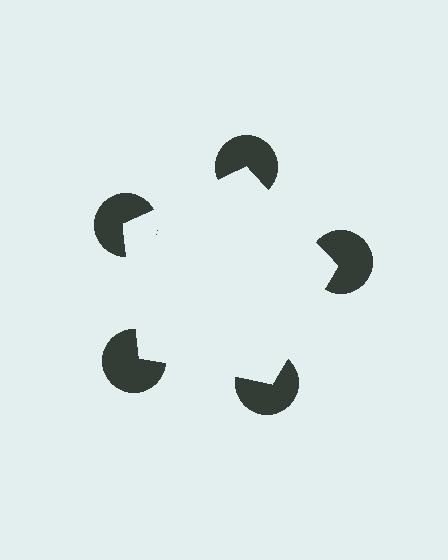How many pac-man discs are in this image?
There are 5 — one at each vertex of the illusory pentagon.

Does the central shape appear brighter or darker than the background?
It typically appears slightly brighter than the background, even though no actual brightness change is drawn.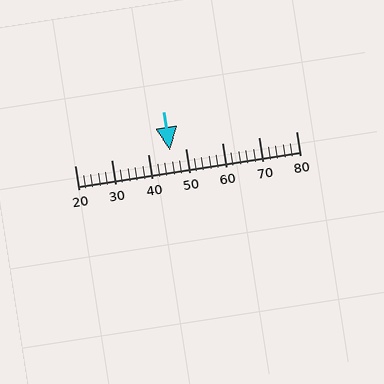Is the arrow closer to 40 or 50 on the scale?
The arrow is closer to 50.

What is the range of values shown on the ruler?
The ruler shows values from 20 to 80.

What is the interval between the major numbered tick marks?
The major tick marks are spaced 10 units apart.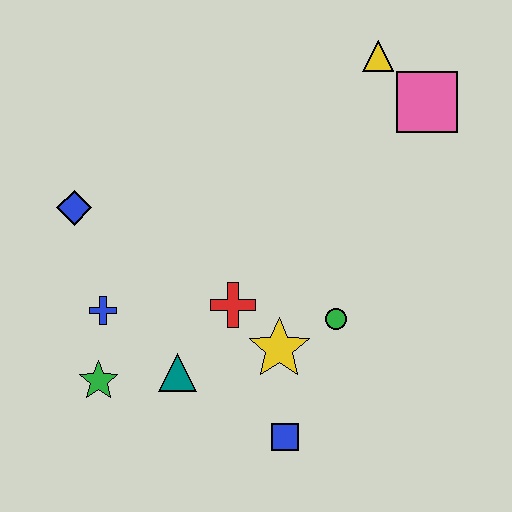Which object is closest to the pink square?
The yellow triangle is closest to the pink square.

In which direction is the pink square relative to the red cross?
The pink square is above the red cross.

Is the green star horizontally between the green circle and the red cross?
No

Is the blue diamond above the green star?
Yes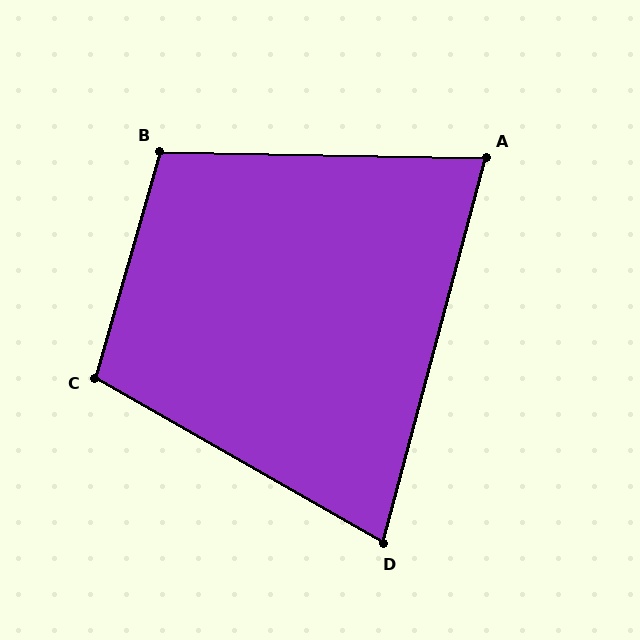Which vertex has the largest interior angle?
B, at approximately 105 degrees.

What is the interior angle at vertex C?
Approximately 104 degrees (obtuse).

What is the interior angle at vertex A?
Approximately 76 degrees (acute).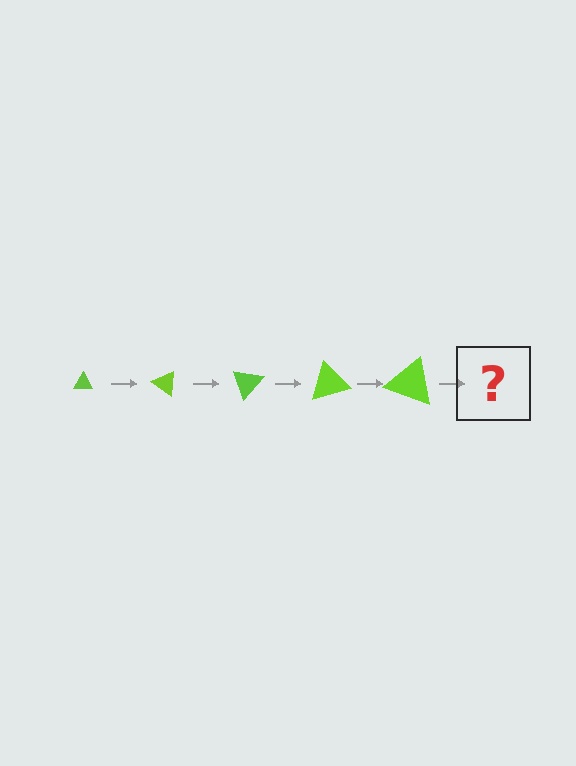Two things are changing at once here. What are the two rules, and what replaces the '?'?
The two rules are that the triangle grows larger each step and it rotates 35 degrees each step. The '?' should be a triangle, larger than the previous one and rotated 175 degrees from the start.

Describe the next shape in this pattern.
It should be a triangle, larger than the previous one and rotated 175 degrees from the start.